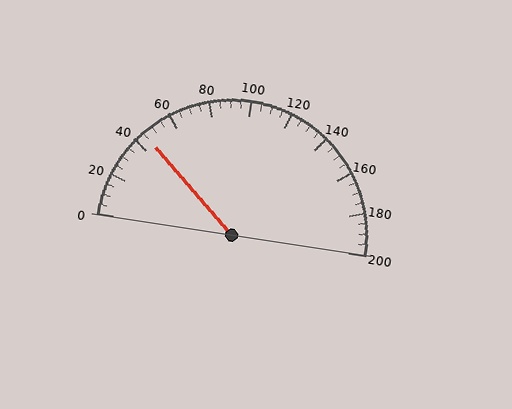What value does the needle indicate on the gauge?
The needle indicates approximately 45.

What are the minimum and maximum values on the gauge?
The gauge ranges from 0 to 200.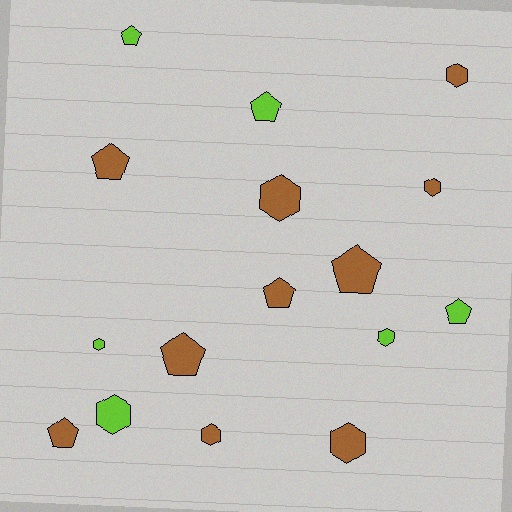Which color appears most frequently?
Brown, with 10 objects.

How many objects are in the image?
There are 16 objects.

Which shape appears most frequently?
Hexagon, with 8 objects.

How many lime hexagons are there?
There are 3 lime hexagons.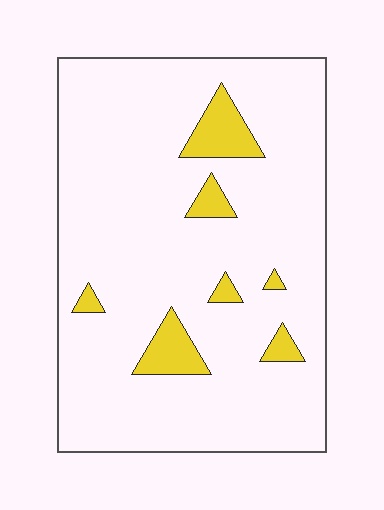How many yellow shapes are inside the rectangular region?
7.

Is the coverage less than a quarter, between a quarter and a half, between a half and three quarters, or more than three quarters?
Less than a quarter.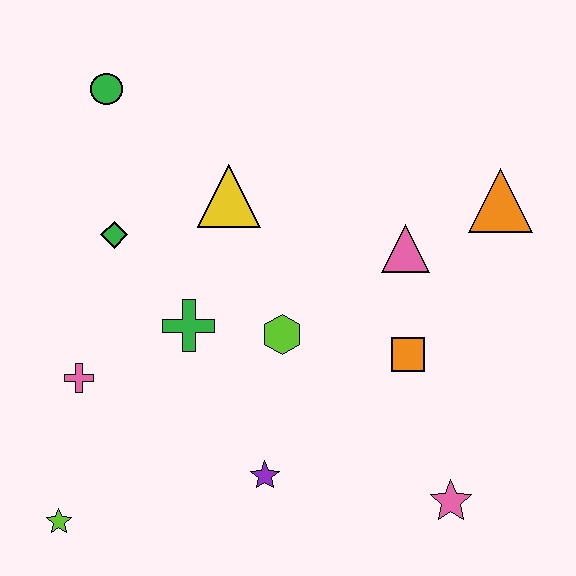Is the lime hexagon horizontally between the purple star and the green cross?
No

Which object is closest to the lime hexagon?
The green cross is closest to the lime hexagon.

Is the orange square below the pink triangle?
Yes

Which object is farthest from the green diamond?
The pink star is farthest from the green diamond.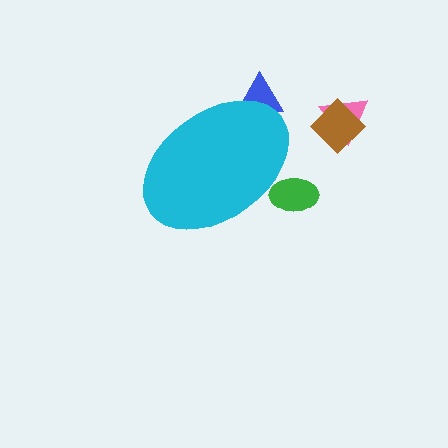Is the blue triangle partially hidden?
Yes, the blue triangle is partially hidden behind the cyan ellipse.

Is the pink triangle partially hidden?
No, the pink triangle is fully visible.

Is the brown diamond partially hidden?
No, the brown diamond is fully visible.